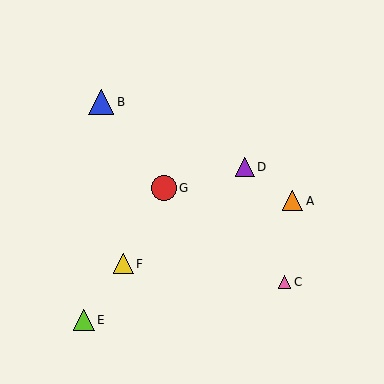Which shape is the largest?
The blue triangle (labeled B) is the largest.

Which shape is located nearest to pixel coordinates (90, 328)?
The lime triangle (labeled E) at (84, 320) is nearest to that location.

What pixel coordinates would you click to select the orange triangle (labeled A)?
Click at (293, 201) to select the orange triangle A.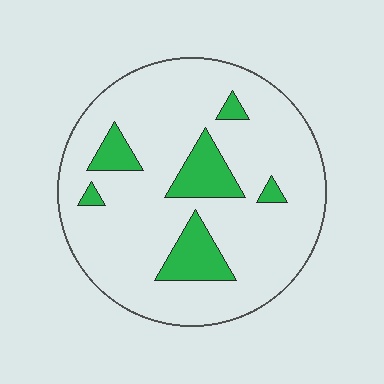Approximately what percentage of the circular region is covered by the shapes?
Approximately 15%.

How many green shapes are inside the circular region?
6.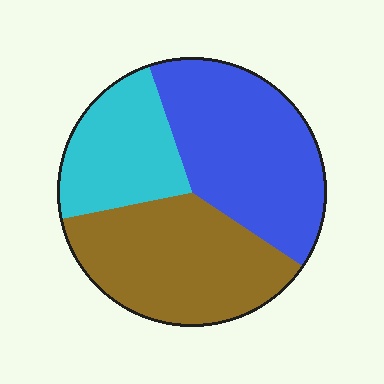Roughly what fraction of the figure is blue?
Blue covers 40% of the figure.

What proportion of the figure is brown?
Brown covers around 35% of the figure.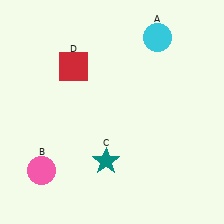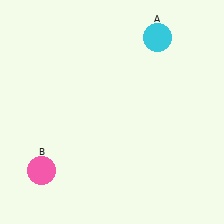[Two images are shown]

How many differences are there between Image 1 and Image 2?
There are 2 differences between the two images.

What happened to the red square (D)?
The red square (D) was removed in Image 2. It was in the top-left area of Image 1.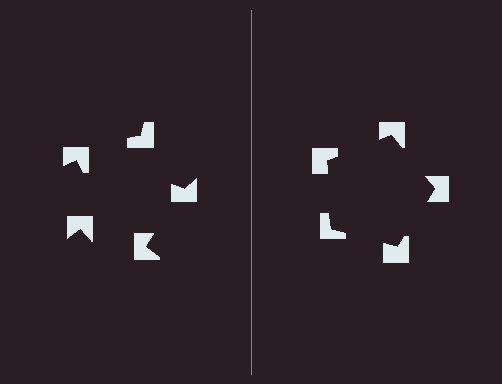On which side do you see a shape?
An illusory pentagon appears on the right side. On the left side the wedge cuts are rotated, so no coherent shape forms.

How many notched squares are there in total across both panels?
10 — 5 on each side.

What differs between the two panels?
The notched squares are positioned identically on both sides; only the wedge orientations differ. On the right they align to a pentagon; on the left they are misaligned.